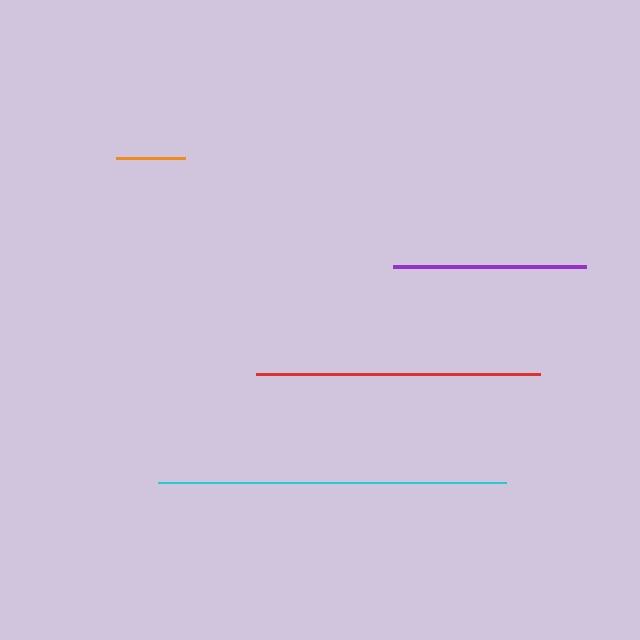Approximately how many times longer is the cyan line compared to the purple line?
The cyan line is approximately 1.8 times the length of the purple line.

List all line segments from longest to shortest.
From longest to shortest: cyan, red, purple, orange.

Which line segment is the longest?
The cyan line is the longest at approximately 348 pixels.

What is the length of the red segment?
The red segment is approximately 284 pixels long.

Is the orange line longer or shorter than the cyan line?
The cyan line is longer than the orange line.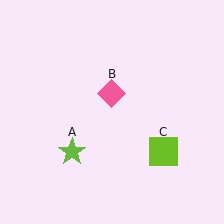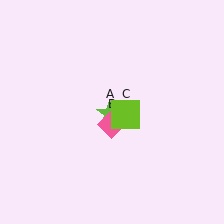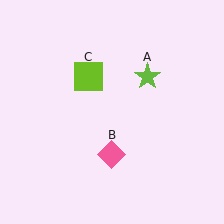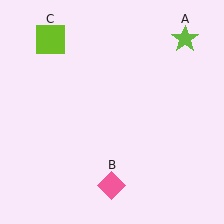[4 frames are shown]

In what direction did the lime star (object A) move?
The lime star (object A) moved up and to the right.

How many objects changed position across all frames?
3 objects changed position: lime star (object A), pink diamond (object B), lime square (object C).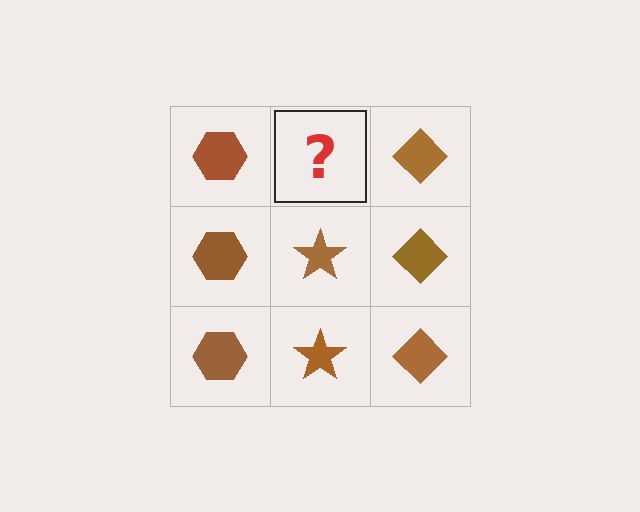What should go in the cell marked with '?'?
The missing cell should contain a brown star.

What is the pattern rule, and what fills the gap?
The rule is that each column has a consistent shape. The gap should be filled with a brown star.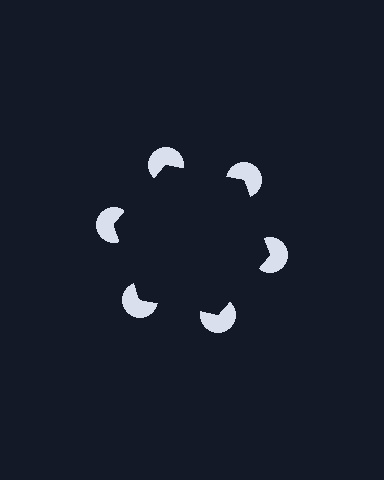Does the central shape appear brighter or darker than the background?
It typically appears slightly darker than the background, even though no actual brightness change is drawn.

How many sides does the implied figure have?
6 sides.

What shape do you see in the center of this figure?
An illusory hexagon — its edges are inferred from the aligned wedge cuts in the pac-man discs, not physically drawn.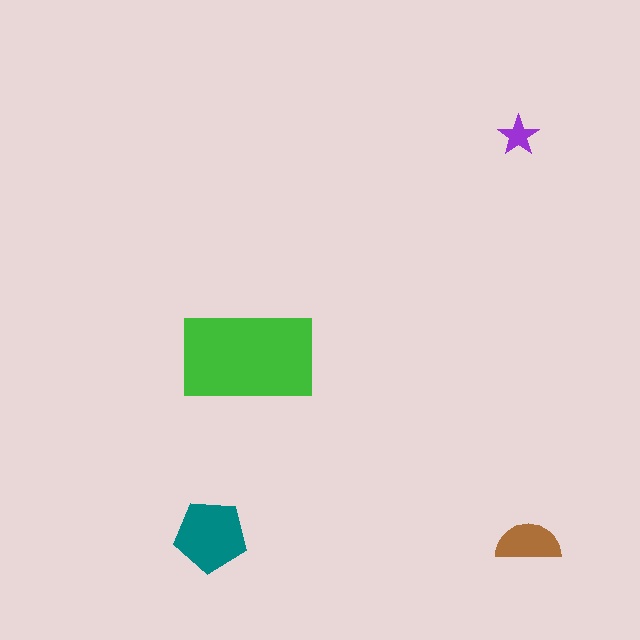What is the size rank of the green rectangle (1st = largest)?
1st.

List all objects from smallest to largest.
The purple star, the brown semicircle, the teal pentagon, the green rectangle.